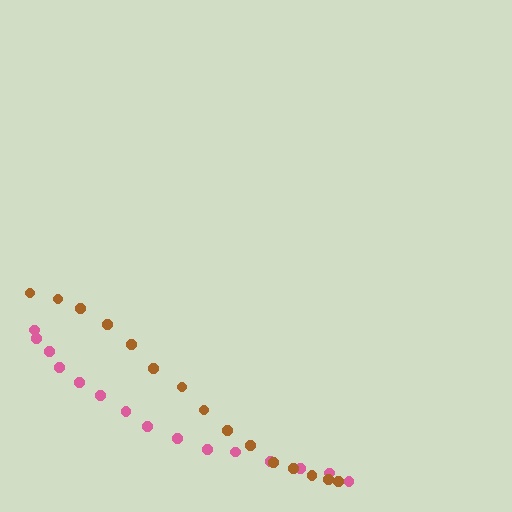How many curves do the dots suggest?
There are 2 distinct paths.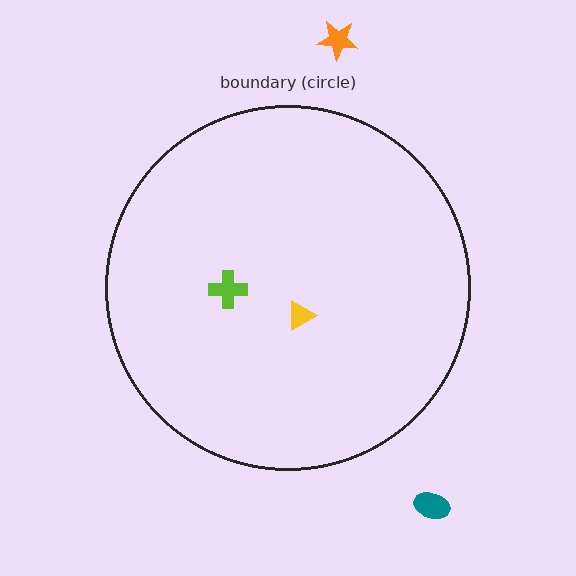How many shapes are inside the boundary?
2 inside, 2 outside.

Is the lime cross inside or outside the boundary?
Inside.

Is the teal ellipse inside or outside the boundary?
Outside.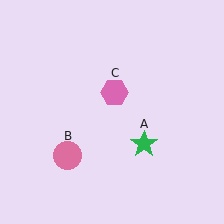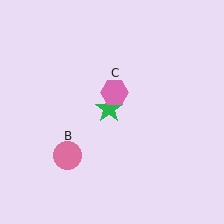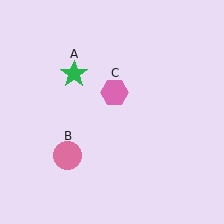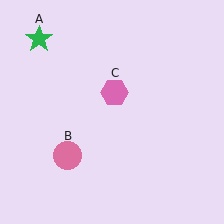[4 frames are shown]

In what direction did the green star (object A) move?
The green star (object A) moved up and to the left.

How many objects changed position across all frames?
1 object changed position: green star (object A).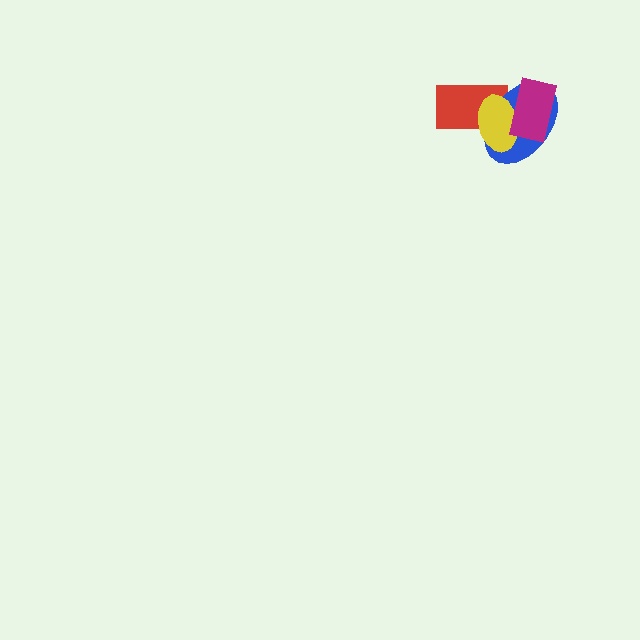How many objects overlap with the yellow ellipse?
3 objects overlap with the yellow ellipse.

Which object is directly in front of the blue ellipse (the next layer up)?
The yellow ellipse is directly in front of the blue ellipse.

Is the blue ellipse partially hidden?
Yes, it is partially covered by another shape.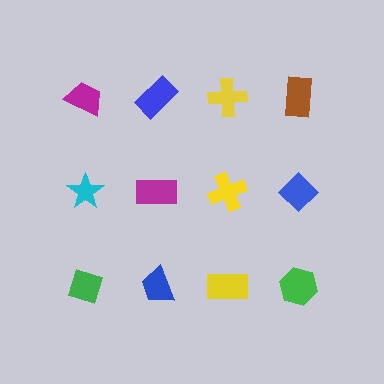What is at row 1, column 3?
A yellow cross.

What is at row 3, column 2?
A blue trapezoid.